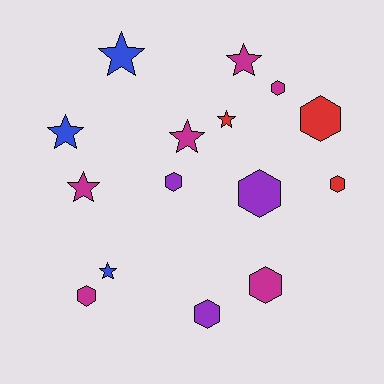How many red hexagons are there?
There are 2 red hexagons.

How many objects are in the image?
There are 15 objects.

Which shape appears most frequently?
Hexagon, with 8 objects.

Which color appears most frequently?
Magenta, with 6 objects.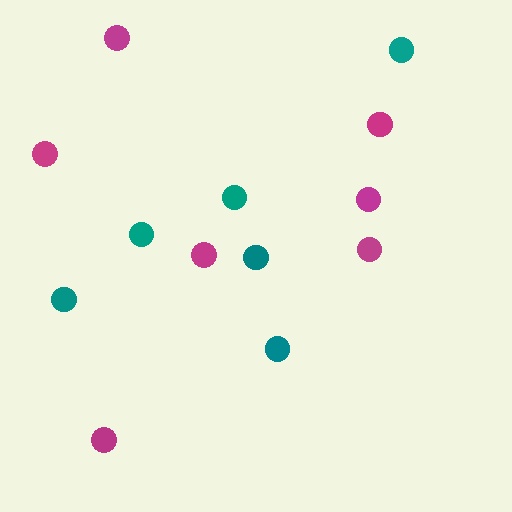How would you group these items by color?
There are 2 groups: one group of magenta circles (7) and one group of teal circles (6).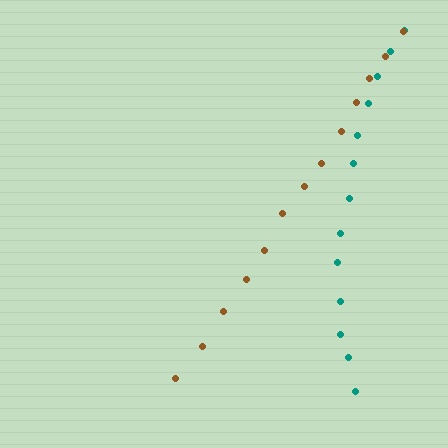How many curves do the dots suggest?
There are 2 distinct paths.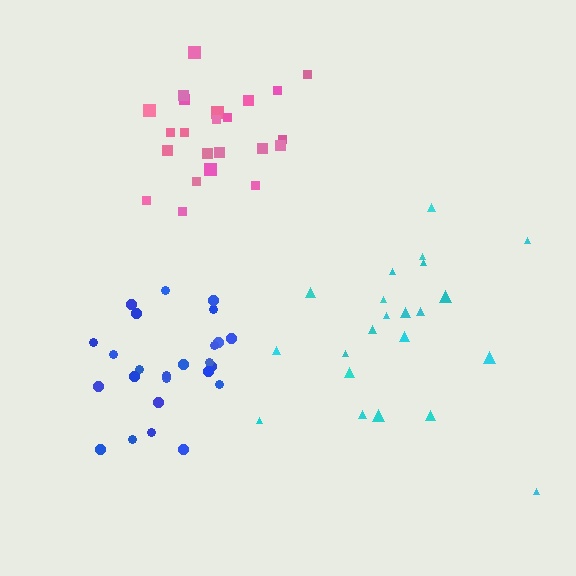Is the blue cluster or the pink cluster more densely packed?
Blue.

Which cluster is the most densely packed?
Blue.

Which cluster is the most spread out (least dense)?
Cyan.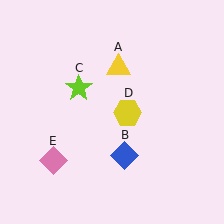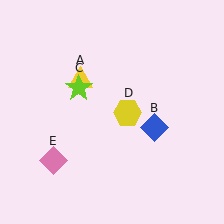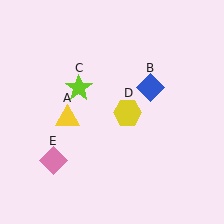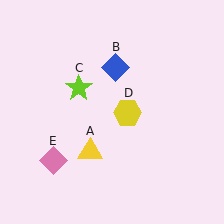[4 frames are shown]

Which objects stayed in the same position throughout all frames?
Lime star (object C) and yellow hexagon (object D) and pink diamond (object E) remained stationary.